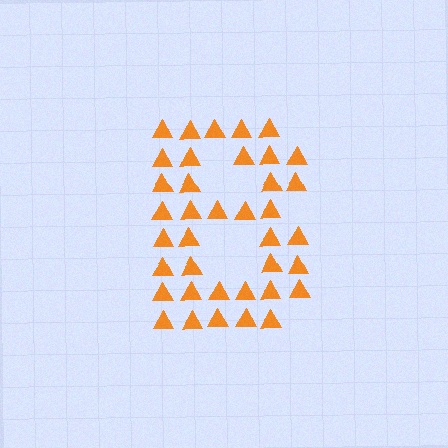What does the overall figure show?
The overall figure shows the letter B.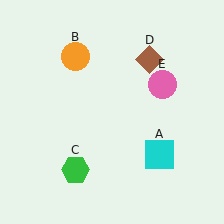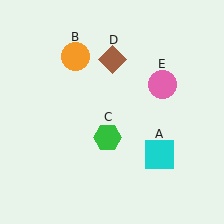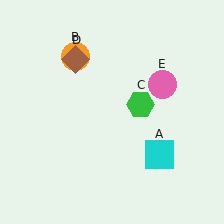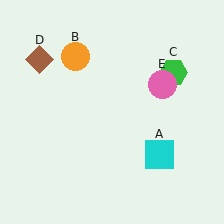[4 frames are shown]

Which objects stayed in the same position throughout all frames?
Cyan square (object A) and orange circle (object B) and pink circle (object E) remained stationary.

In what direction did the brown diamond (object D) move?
The brown diamond (object D) moved left.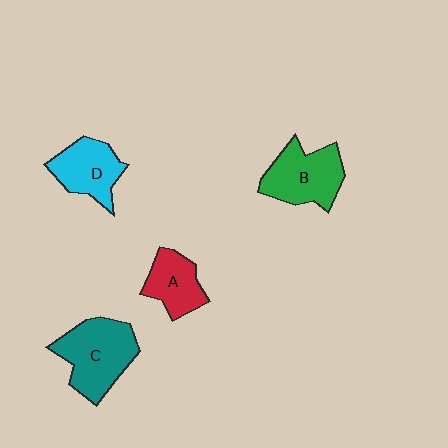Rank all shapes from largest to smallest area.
From largest to smallest: C (teal), B (green), D (cyan), A (red).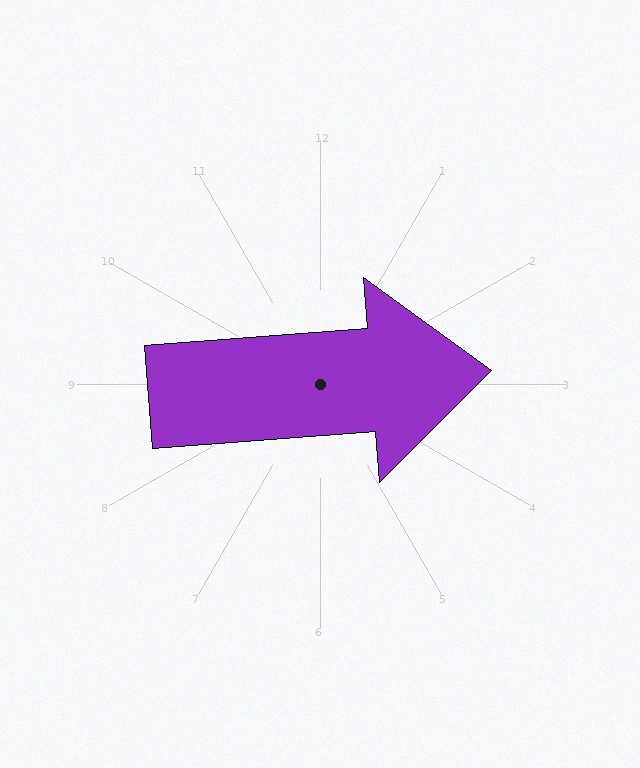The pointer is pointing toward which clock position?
Roughly 3 o'clock.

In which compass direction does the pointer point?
East.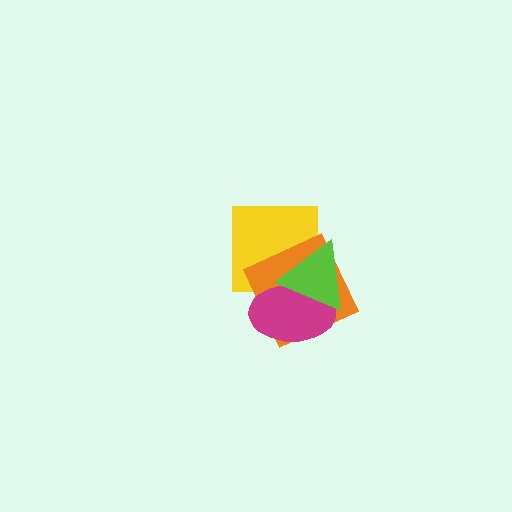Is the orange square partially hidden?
Yes, it is partially covered by another shape.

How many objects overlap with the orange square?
3 objects overlap with the orange square.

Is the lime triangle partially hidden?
No, no other shape covers it.